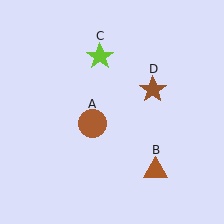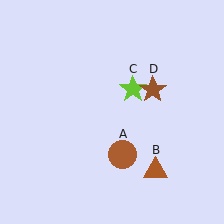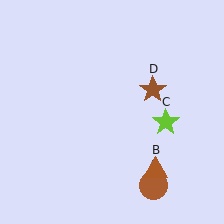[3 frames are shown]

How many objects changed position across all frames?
2 objects changed position: brown circle (object A), lime star (object C).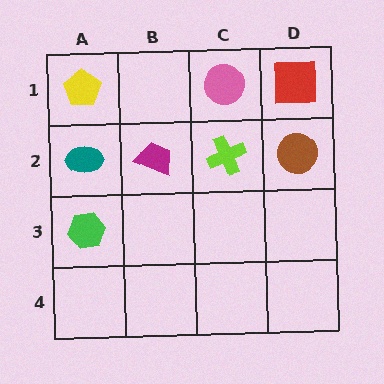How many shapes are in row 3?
1 shape.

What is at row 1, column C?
A pink circle.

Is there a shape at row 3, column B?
No, that cell is empty.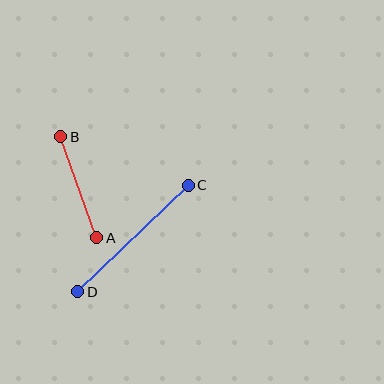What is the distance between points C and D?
The distance is approximately 154 pixels.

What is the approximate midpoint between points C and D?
The midpoint is at approximately (133, 239) pixels.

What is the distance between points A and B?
The distance is approximately 107 pixels.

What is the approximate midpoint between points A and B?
The midpoint is at approximately (79, 187) pixels.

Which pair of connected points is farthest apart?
Points C and D are farthest apart.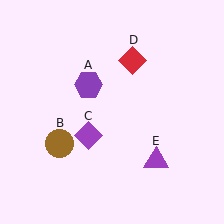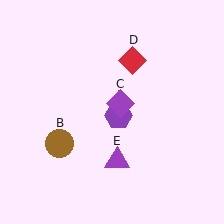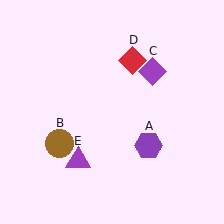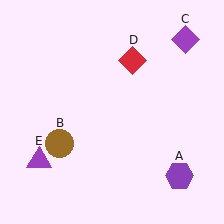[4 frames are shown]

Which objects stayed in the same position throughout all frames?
Brown circle (object B) and red diamond (object D) remained stationary.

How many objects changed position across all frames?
3 objects changed position: purple hexagon (object A), purple diamond (object C), purple triangle (object E).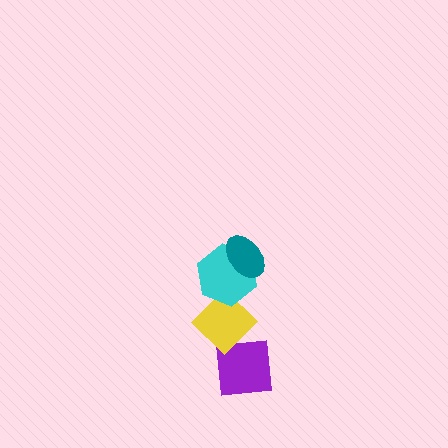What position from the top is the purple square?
The purple square is 4th from the top.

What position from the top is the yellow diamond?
The yellow diamond is 3rd from the top.